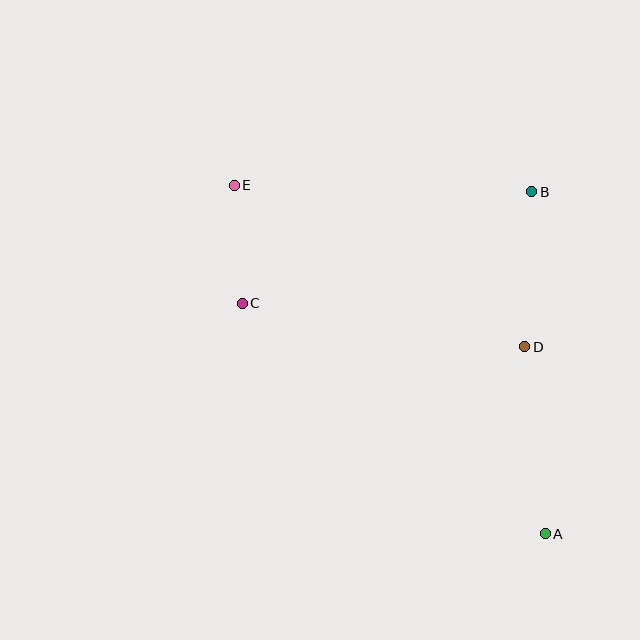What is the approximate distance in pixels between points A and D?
The distance between A and D is approximately 188 pixels.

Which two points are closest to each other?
Points C and E are closest to each other.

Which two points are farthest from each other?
Points A and E are farthest from each other.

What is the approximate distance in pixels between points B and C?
The distance between B and C is approximately 310 pixels.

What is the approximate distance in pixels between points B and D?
The distance between B and D is approximately 156 pixels.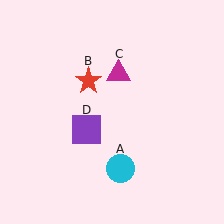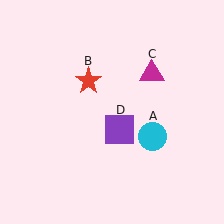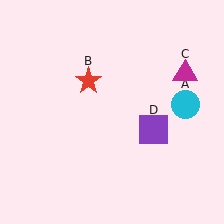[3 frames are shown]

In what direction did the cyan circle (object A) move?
The cyan circle (object A) moved up and to the right.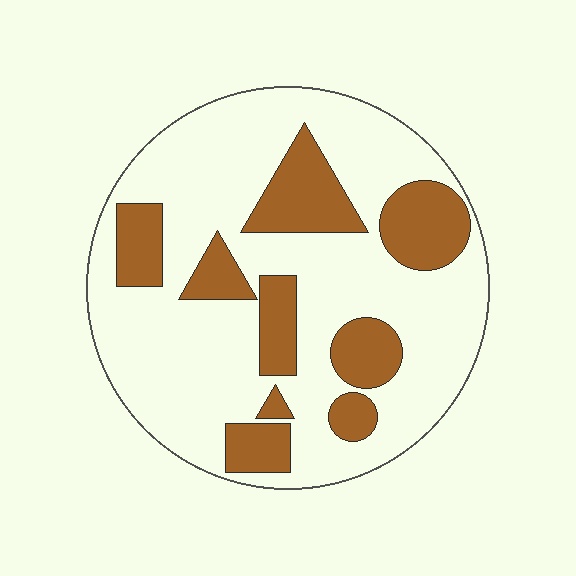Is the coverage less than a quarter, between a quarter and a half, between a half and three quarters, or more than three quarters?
Between a quarter and a half.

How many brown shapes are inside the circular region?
9.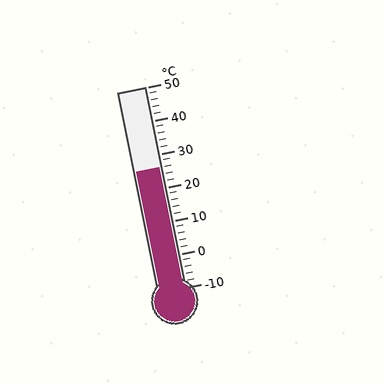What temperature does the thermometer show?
The thermometer shows approximately 26°C.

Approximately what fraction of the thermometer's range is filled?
The thermometer is filled to approximately 60% of its range.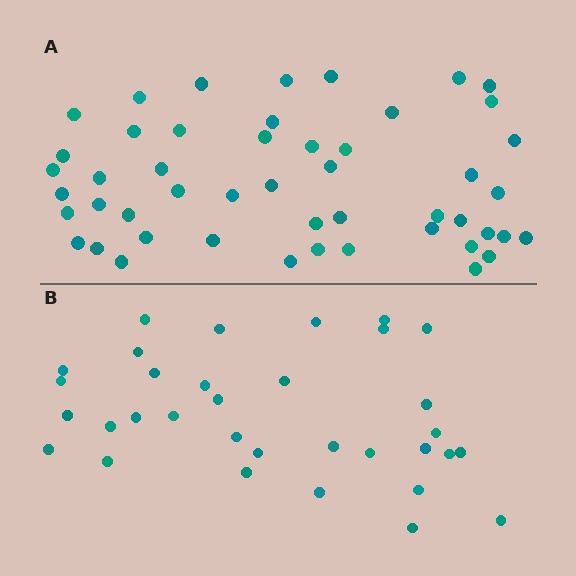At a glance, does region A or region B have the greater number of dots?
Region A (the top region) has more dots.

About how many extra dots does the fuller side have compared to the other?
Region A has approximately 15 more dots than region B.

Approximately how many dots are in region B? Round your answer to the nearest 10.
About 30 dots. (The exact count is 33, which rounds to 30.)